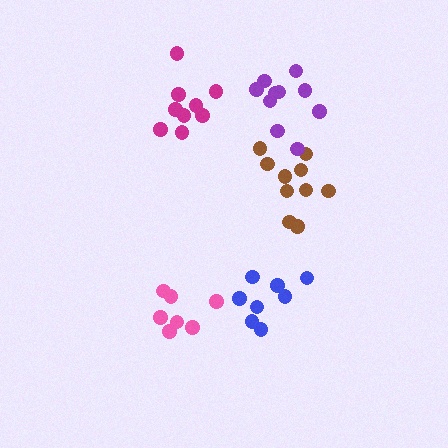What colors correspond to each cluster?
The clusters are colored: pink, blue, magenta, brown, purple.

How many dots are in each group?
Group 1: 7 dots, Group 2: 8 dots, Group 3: 9 dots, Group 4: 10 dots, Group 5: 10 dots (44 total).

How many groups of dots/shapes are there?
There are 5 groups.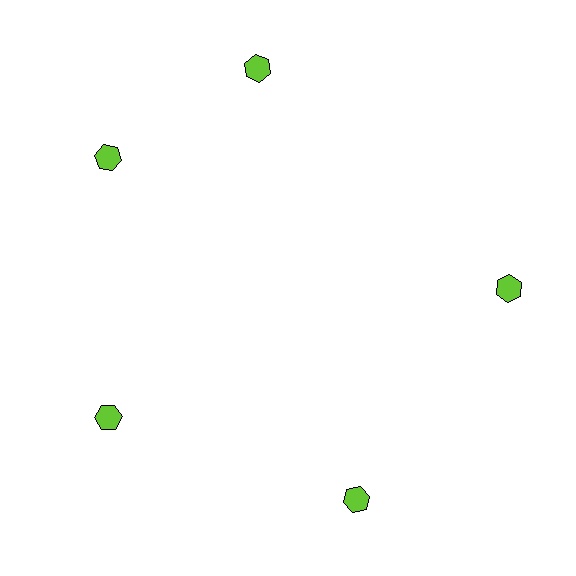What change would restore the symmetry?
The symmetry would be restored by rotating it back into even spacing with its neighbors so that all 5 hexagons sit at equal angles and equal distance from the center.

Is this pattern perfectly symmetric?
No. The 5 lime hexagons are arranged in a ring, but one element near the 1 o'clock position is rotated out of alignment along the ring, breaking the 5-fold rotational symmetry.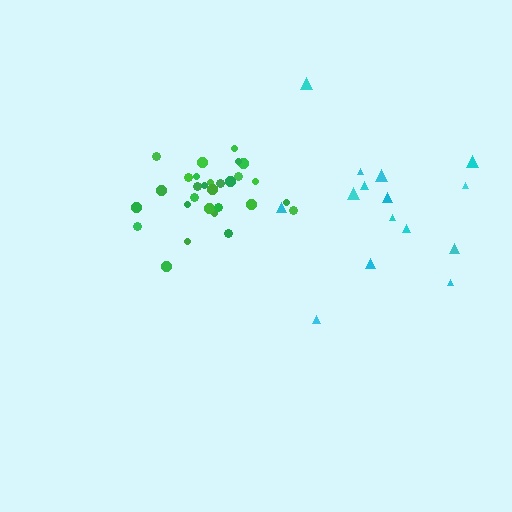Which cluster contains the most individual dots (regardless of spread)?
Green (29).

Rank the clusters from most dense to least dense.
green, cyan.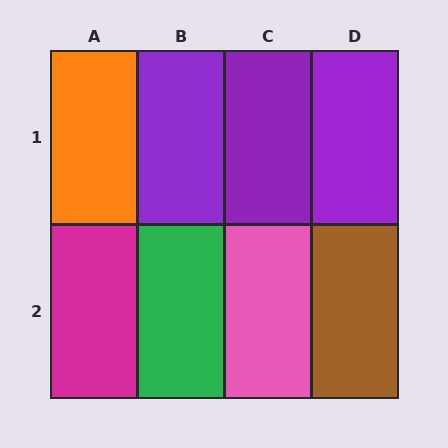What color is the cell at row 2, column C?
Pink.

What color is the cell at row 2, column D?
Brown.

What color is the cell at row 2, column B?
Green.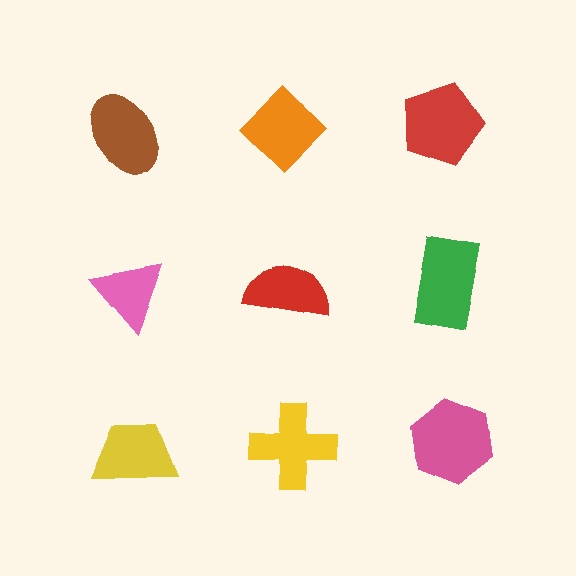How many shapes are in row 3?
3 shapes.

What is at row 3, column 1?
A yellow trapezoid.